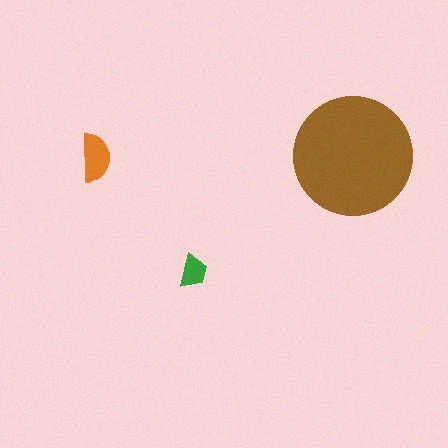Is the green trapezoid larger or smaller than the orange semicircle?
Smaller.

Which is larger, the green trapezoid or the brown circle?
The brown circle.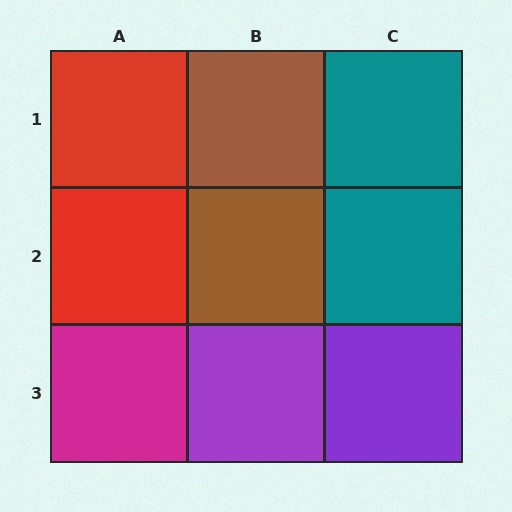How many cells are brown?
2 cells are brown.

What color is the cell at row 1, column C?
Teal.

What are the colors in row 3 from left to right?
Magenta, purple, purple.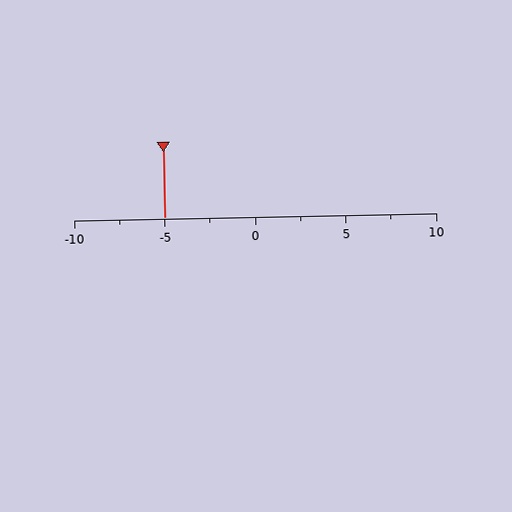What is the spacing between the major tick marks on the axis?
The major ticks are spaced 5 apart.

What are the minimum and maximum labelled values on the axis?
The axis runs from -10 to 10.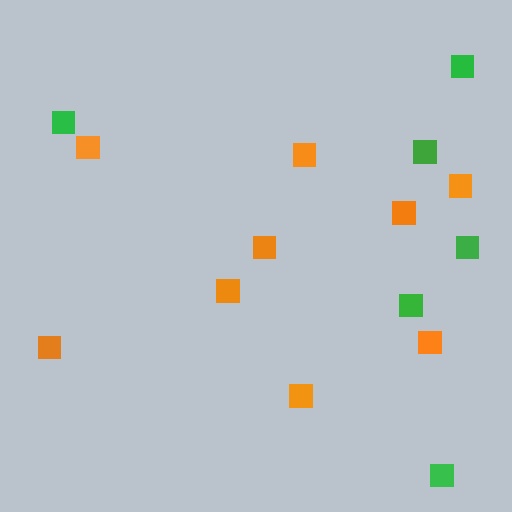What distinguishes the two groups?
There are 2 groups: one group of orange squares (9) and one group of green squares (6).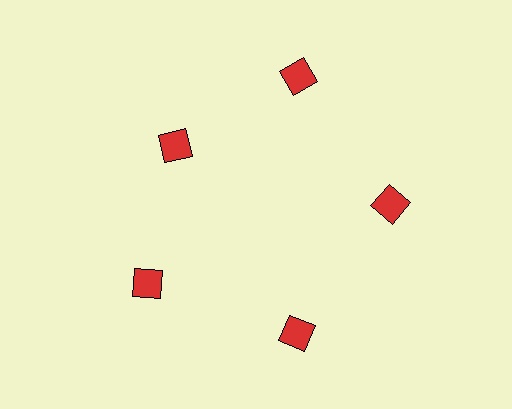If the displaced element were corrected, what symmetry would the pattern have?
It would have 5-fold rotational symmetry — the pattern would map onto itself every 72 degrees.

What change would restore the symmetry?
The symmetry would be restored by moving it outward, back onto the ring so that all 5 squares sit at equal angles and equal distance from the center.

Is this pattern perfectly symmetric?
No. The 5 red squares are arranged in a ring, but one element near the 10 o'clock position is pulled inward toward the center, breaking the 5-fold rotational symmetry.